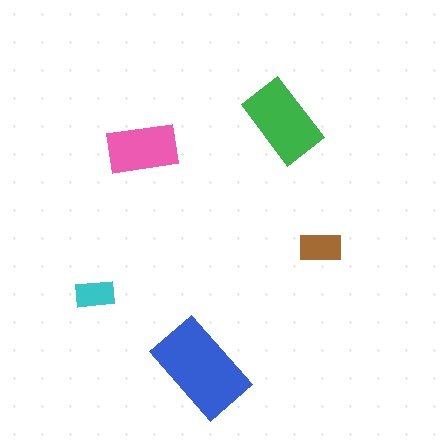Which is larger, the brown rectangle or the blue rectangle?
The blue one.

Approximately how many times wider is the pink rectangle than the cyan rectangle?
About 2 times wider.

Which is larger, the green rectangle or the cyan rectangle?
The green one.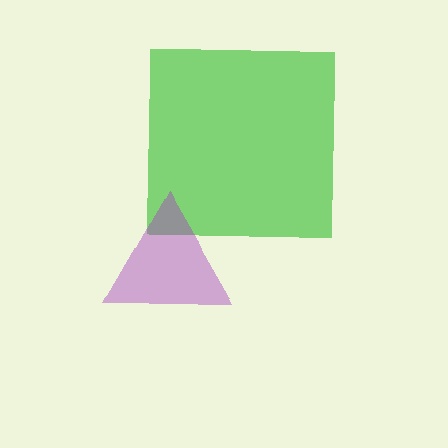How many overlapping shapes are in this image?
There are 2 overlapping shapes in the image.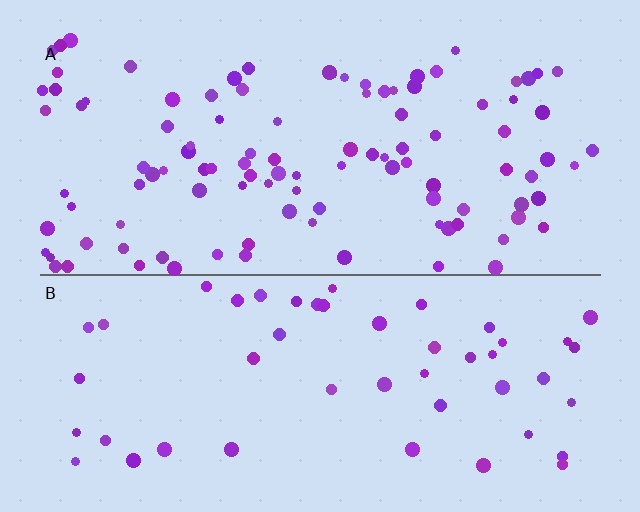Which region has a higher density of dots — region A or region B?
A (the top).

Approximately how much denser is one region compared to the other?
Approximately 2.2× — region A over region B.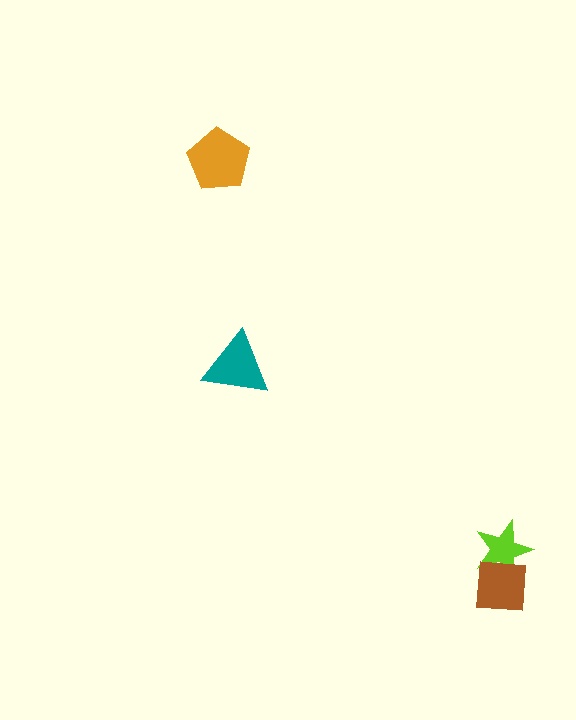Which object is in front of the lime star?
The brown square is in front of the lime star.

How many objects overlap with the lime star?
1 object overlaps with the lime star.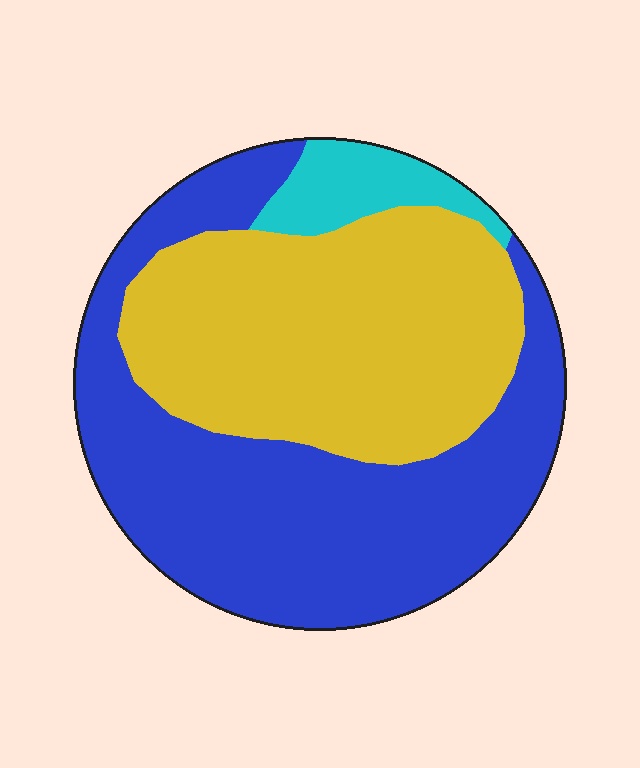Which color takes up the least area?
Cyan, at roughly 5%.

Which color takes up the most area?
Blue, at roughly 50%.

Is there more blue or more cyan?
Blue.